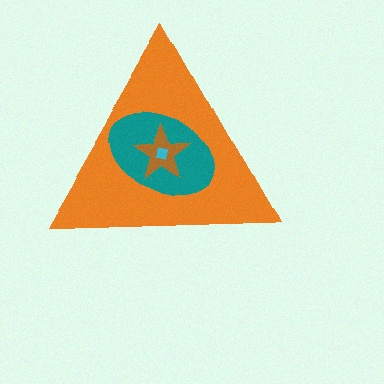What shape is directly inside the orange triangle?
The teal ellipse.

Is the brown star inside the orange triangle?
Yes.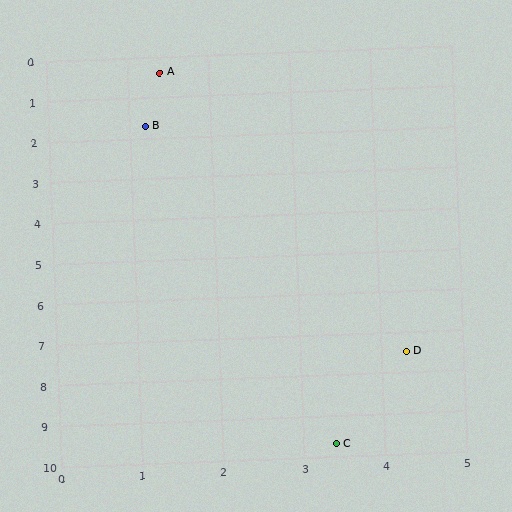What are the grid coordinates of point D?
Point D is at approximately (4.3, 7.5).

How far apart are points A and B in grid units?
Points A and B are about 1.3 grid units apart.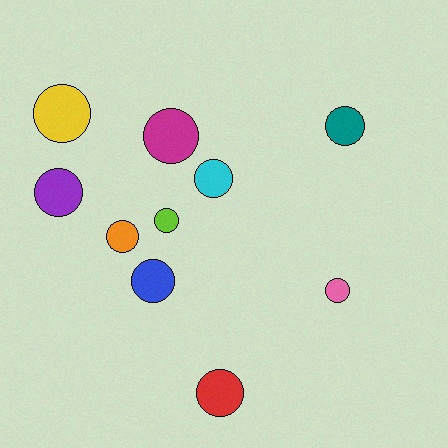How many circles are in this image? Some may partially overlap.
There are 10 circles.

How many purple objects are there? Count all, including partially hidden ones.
There is 1 purple object.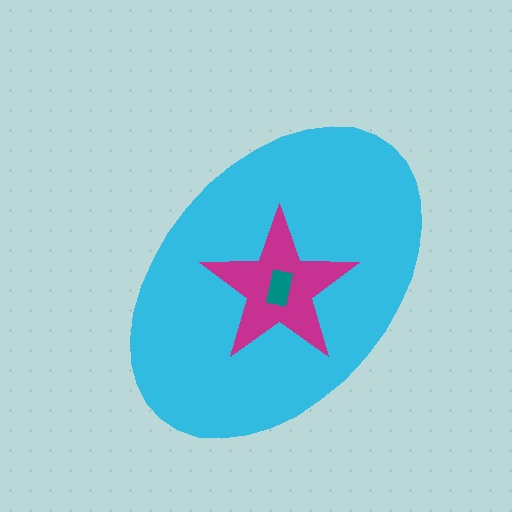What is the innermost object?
The teal rectangle.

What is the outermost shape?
The cyan ellipse.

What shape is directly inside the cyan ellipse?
The magenta star.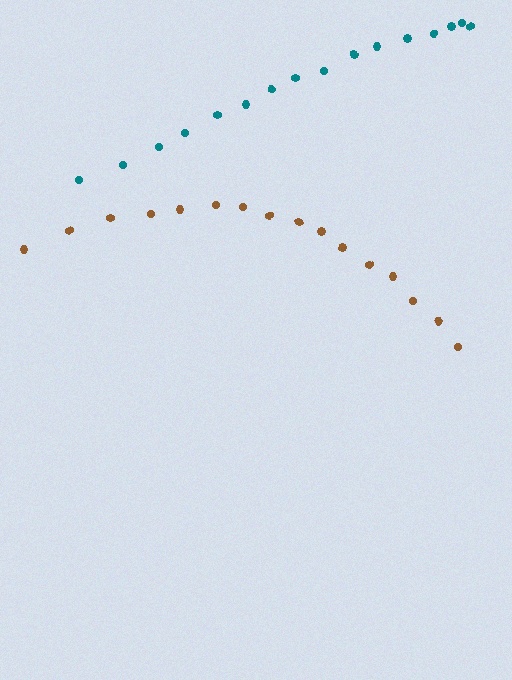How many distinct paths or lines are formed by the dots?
There are 2 distinct paths.